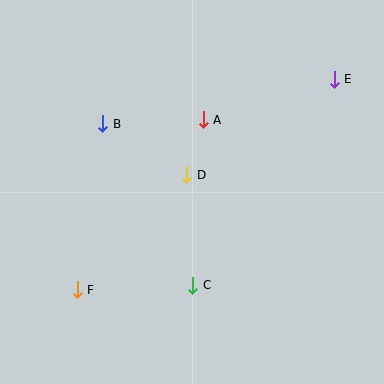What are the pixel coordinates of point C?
Point C is at (193, 285).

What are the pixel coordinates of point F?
Point F is at (77, 290).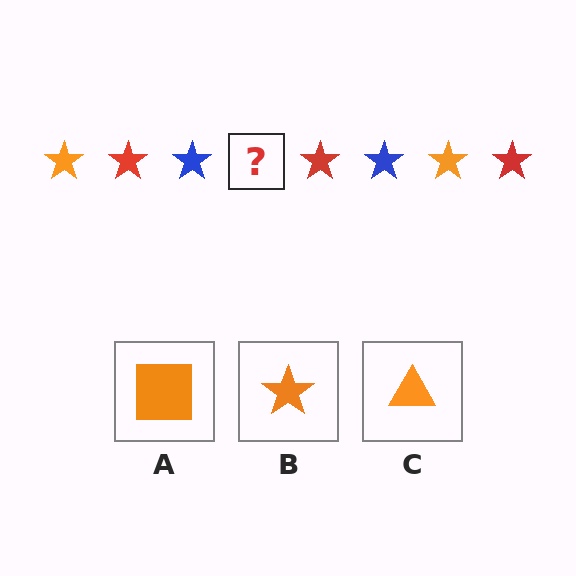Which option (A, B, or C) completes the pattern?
B.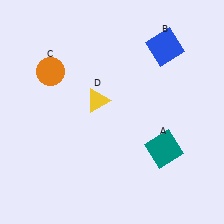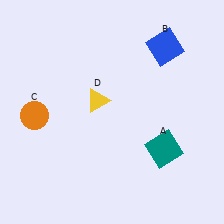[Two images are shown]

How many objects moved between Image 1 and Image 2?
1 object moved between the two images.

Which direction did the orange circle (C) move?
The orange circle (C) moved down.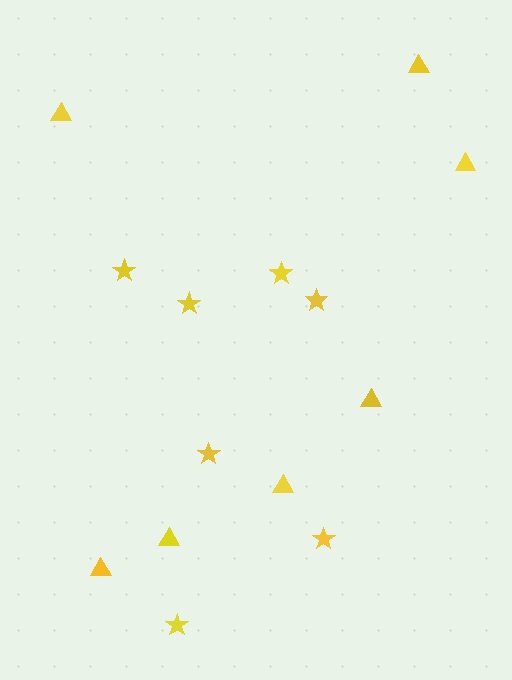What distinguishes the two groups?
There are 2 groups: one group of triangles (7) and one group of stars (7).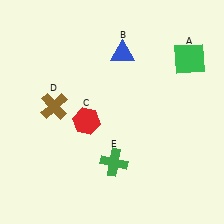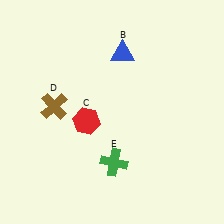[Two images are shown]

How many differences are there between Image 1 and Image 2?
There is 1 difference between the two images.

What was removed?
The green square (A) was removed in Image 2.